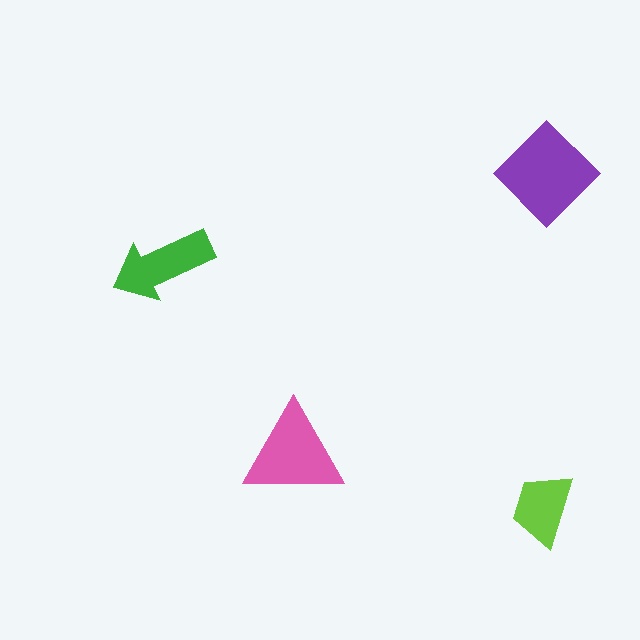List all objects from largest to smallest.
The purple diamond, the pink triangle, the green arrow, the lime trapezoid.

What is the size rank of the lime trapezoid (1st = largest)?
4th.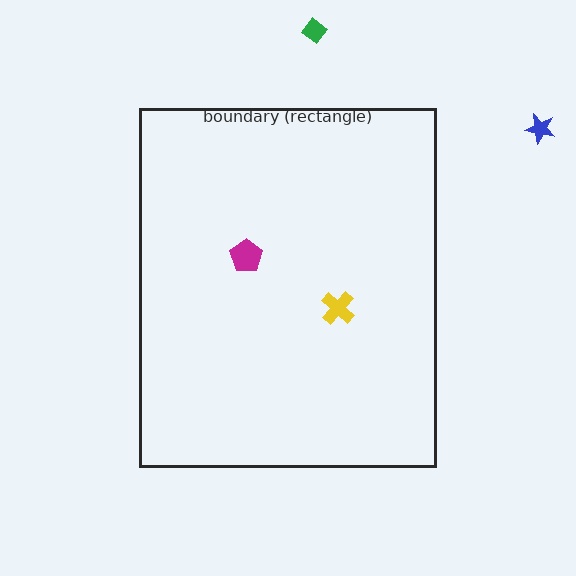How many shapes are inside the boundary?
2 inside, 2 outside.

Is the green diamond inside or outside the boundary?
Outside.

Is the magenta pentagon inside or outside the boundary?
Inside.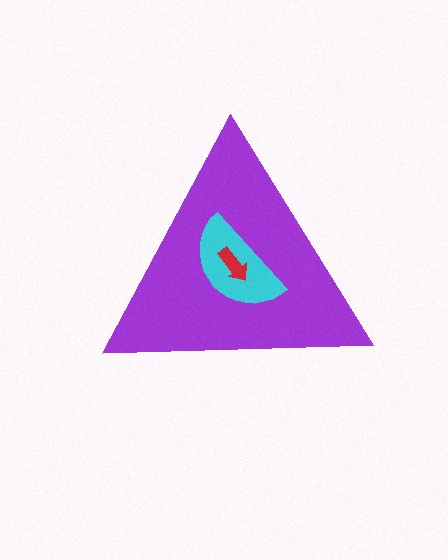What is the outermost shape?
The purple triangle.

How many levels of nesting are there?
3.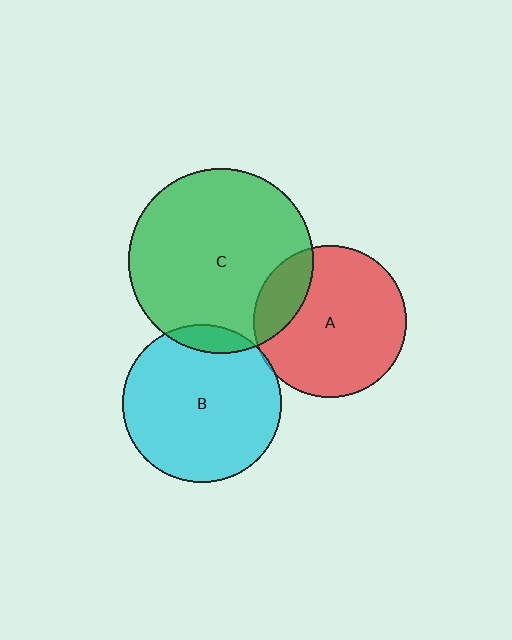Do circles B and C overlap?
Yes.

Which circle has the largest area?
Circle C (green).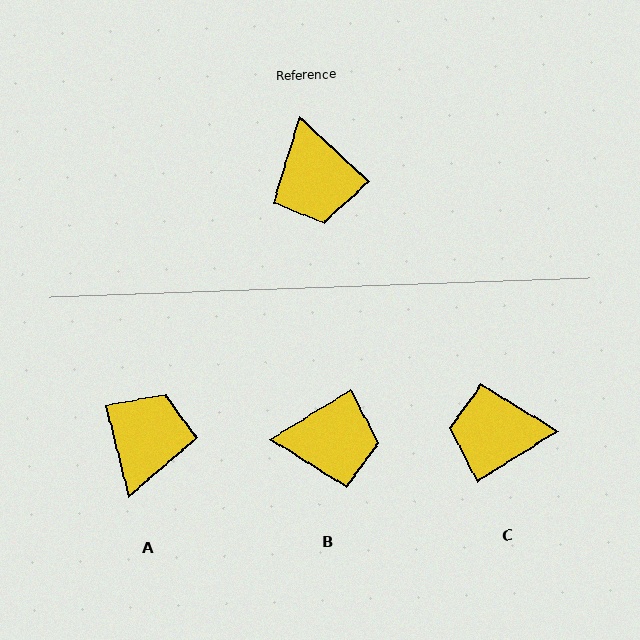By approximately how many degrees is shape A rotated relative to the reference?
Approximately 147 degrees counter-clockwise.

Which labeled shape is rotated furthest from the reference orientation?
A, about 147 degrees away.